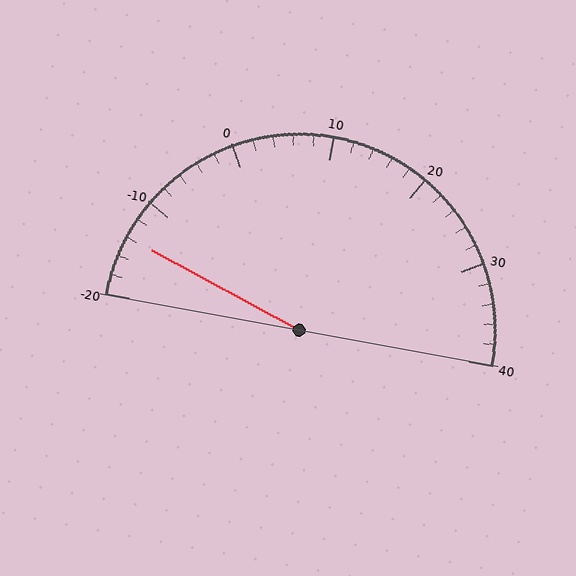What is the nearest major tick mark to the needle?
The nearest major tick mark is -10.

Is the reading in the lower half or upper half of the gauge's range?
The reading is in the lower half of the range (-20 to 40).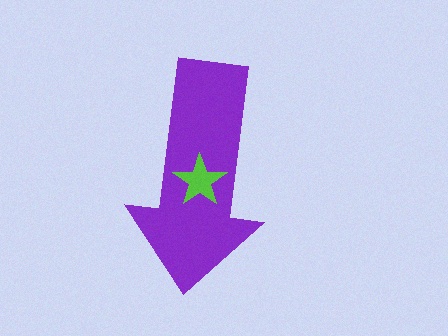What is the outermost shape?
The purple arrow.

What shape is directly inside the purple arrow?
The lime star.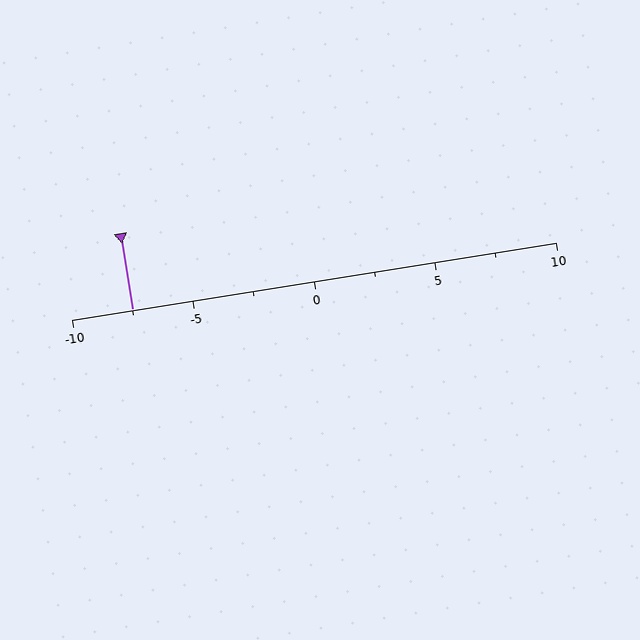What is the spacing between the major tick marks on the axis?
The major ticks are spaced 5 apart.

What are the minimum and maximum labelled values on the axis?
The axis runs from -10 to 10.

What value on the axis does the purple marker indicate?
The marker indicates approximately -7.5.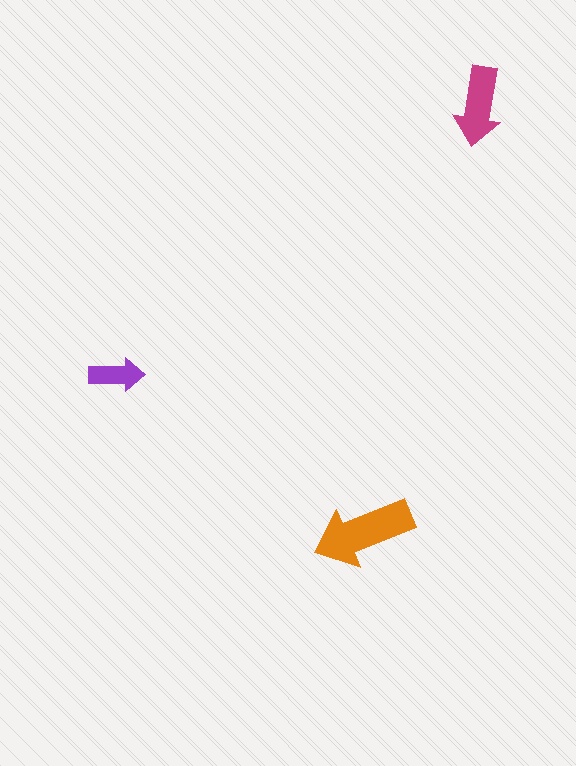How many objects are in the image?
There are 3 objects in the image.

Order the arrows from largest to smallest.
the orange one, the magenta one, the purple one.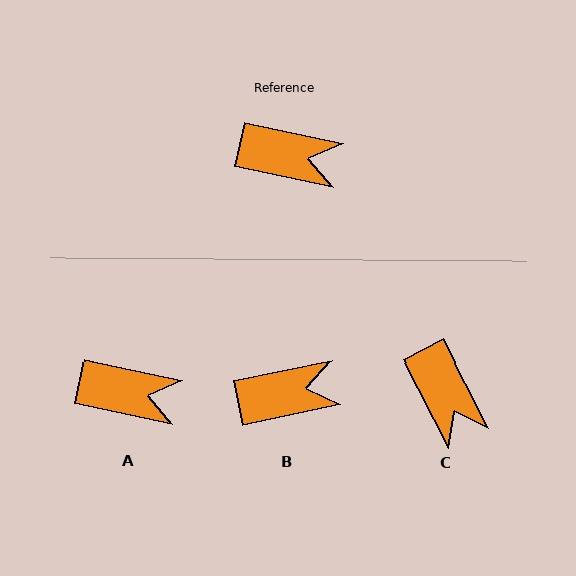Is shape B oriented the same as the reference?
No, it is off by about 24 degrees.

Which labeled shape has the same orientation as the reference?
A.